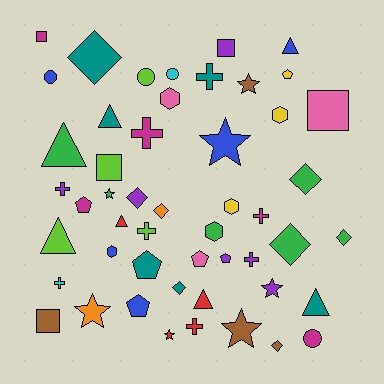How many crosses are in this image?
There are 8 crosses.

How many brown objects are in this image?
There are 4 brown objects.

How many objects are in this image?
There are 50 objects.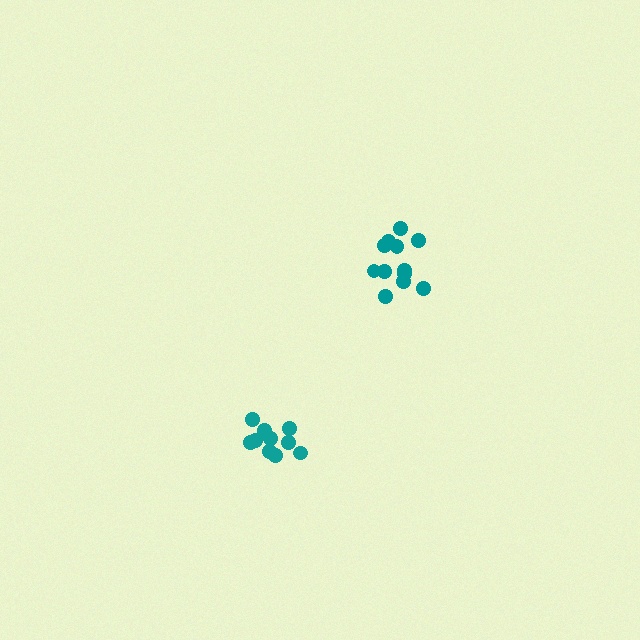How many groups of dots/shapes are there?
There are 2 groups.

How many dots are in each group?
Group 1: 10 dots, Group 2: 12 dots (22 total).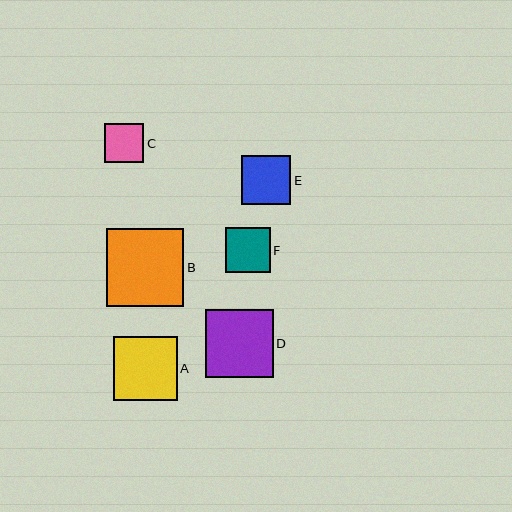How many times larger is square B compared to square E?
Square B is approximately 1.6 times the size of square E.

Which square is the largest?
Square B is the largest with a size of approximately 78 pixels.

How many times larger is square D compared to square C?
Square D is approximately 1.7 times the size of square C.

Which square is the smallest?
Square C is the smallest with a size of approximately 39 pixels.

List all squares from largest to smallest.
From largest to smallest: B, D, A, E, F, C.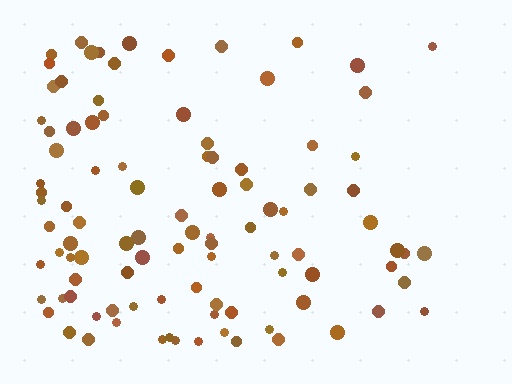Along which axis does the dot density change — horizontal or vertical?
Horizontal.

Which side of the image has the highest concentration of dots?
The left.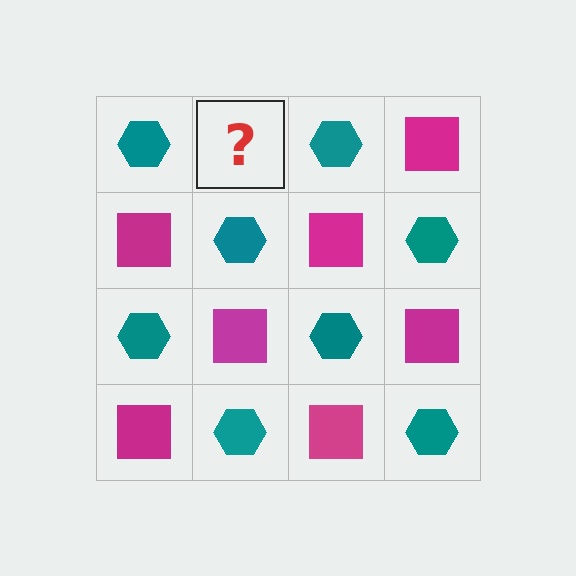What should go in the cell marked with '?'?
The missing cell should contain a magenta square.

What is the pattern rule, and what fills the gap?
The rule is that it alternates teal hexagon and magenta square in a checkerboard pattern. The gap should be filled with a magenta square.